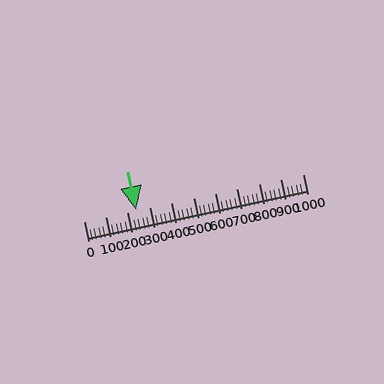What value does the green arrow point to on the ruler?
The green arrow points to approximately 240.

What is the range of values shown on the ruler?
The ruler shows values from 0 to 1000.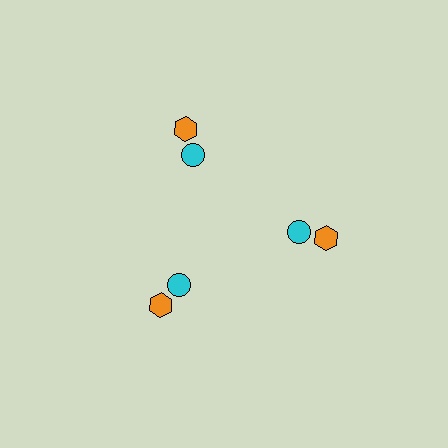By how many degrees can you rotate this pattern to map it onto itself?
The pattern maps onto itself every 120 degrees of rotation.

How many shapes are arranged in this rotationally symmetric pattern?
There are 6 shapes, arranged in 3 groups of 2.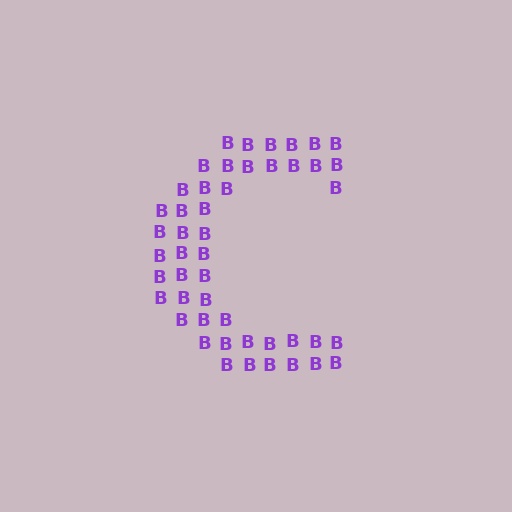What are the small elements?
The small elements are letter B's.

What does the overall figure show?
The overall figure shows the letter C.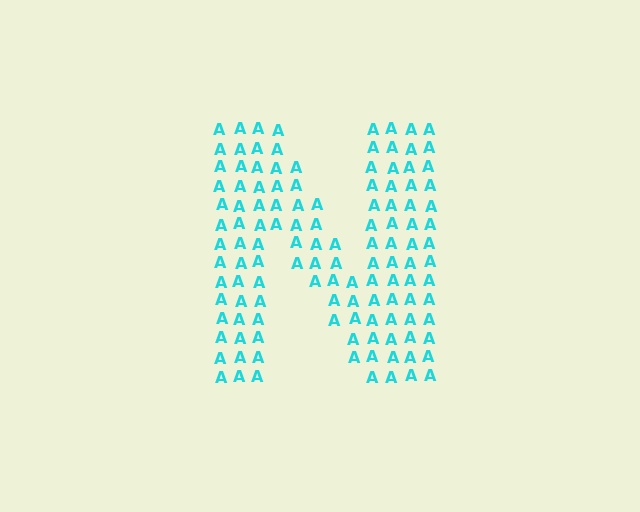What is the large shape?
The large shape is the letter N.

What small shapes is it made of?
It is made of small letter A's.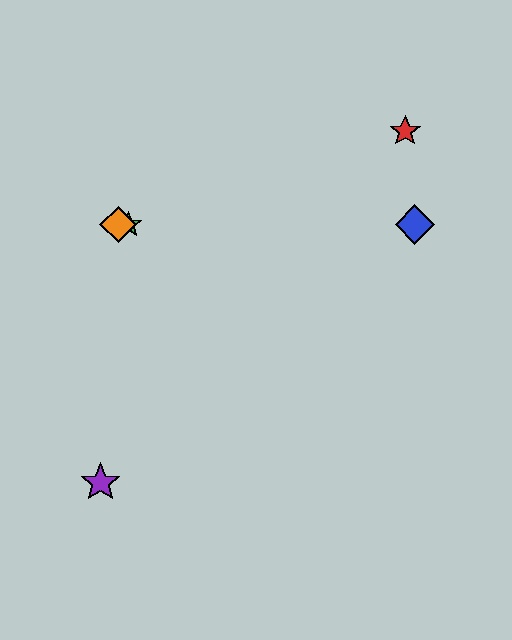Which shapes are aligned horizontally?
The blue diamond, the green star, the yellow diamond, the orange diamond are aligned horizontally.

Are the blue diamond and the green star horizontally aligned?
Yes, both are at y≈225.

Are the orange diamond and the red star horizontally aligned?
No, the orange diamond is at y≈225 and the red star is at y≈131.